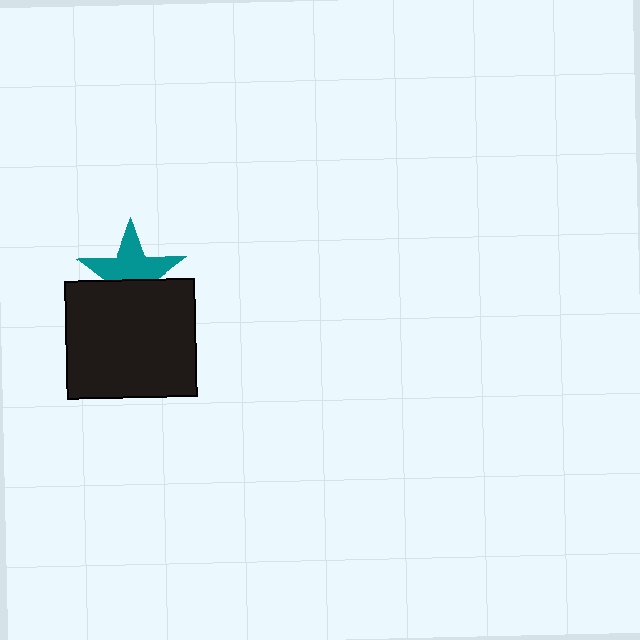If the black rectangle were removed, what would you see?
You would see the complete teal star.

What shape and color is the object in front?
The object in front is a black rectangle.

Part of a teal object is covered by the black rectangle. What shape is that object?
It is a star.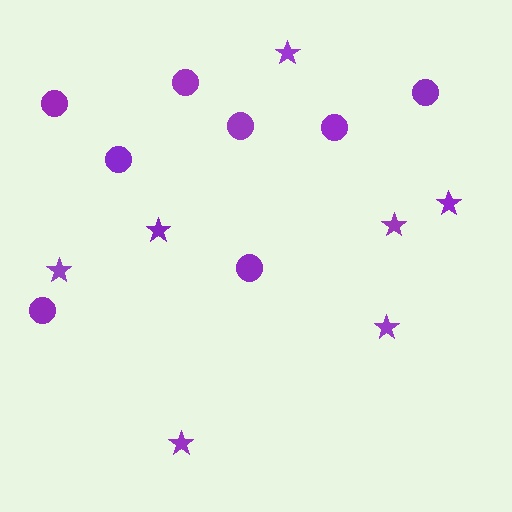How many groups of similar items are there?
There are 2 groups: one group of circles (8) and one group of stars (7).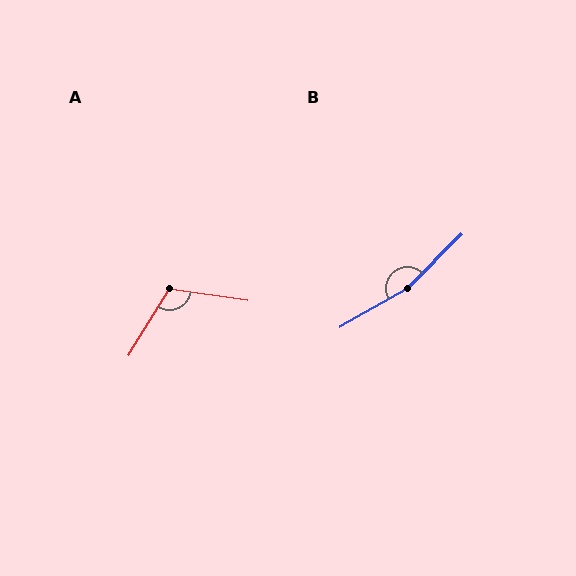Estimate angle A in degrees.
Approximately 113 degrees.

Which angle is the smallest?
A, at approximately 113 degrees.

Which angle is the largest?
B, at approximately 165 degrees.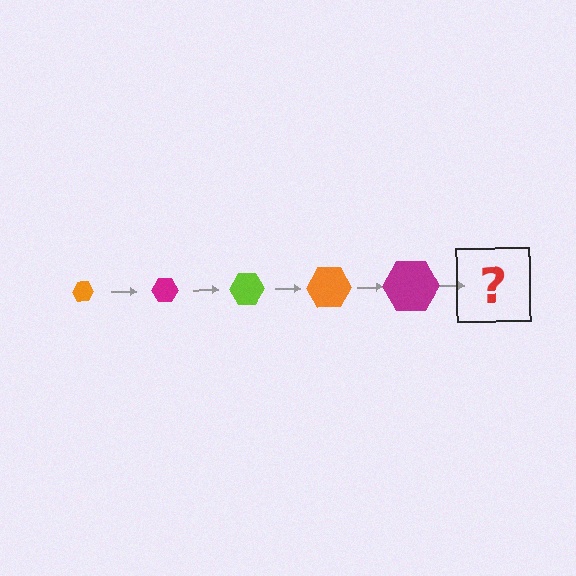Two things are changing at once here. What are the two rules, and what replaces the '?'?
The two rules are that the hexagon grows larger each step and the color cycles through orange, magenta, and lime. The '?' should be a lime hexagon, larger than the previous one.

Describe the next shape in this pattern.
It should be a lime hexagon, larger than the previous one.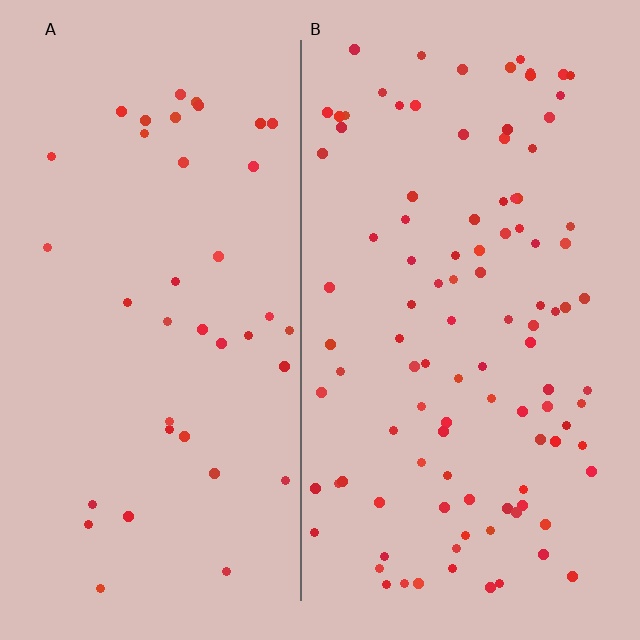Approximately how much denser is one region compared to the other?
Approximately 2.6× — region B over region A.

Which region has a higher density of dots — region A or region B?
B (the right).